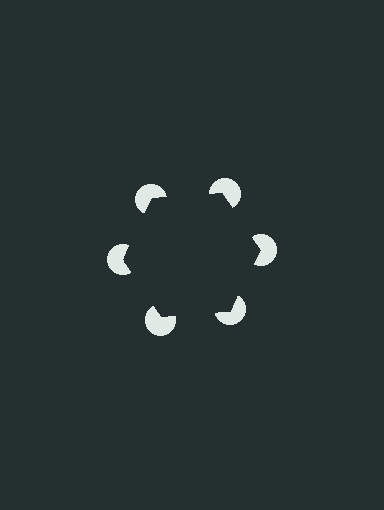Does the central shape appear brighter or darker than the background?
It typically appears slightly darker than the background, even though no actual brightness change is drawn.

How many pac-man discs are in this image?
There are 6 — one at each vertex of the illusory hexagon.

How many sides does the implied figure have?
6 sides.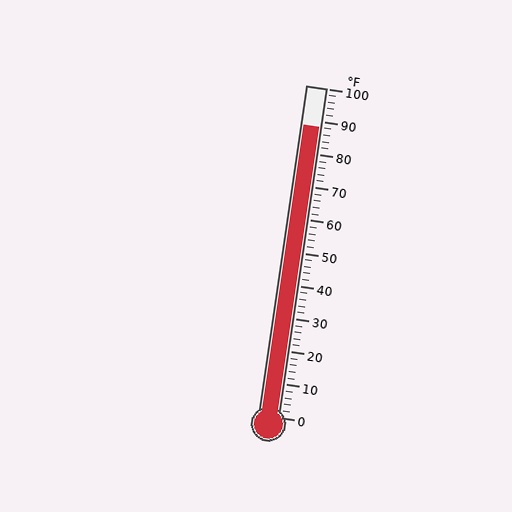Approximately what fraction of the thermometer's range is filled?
The thermometer is filled to approximately 90% of its range.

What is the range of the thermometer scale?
The thermometer scale ranges from 0°F to 100°F.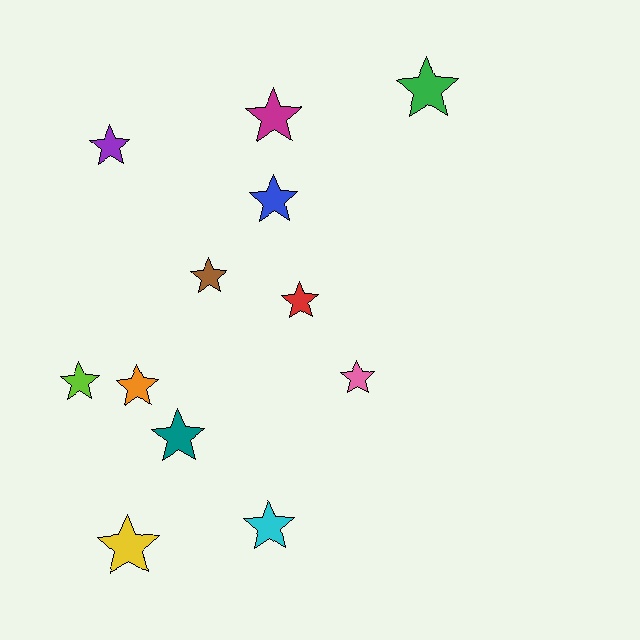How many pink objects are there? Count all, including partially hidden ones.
There is 1 pink object.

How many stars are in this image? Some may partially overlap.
There are 12 stars.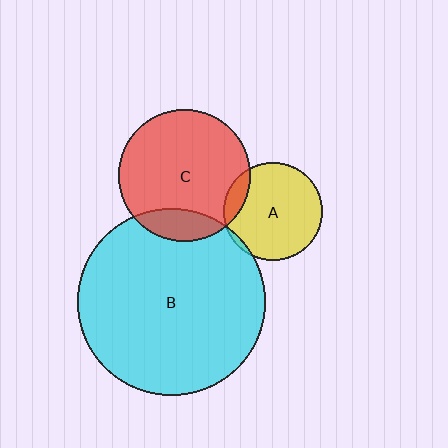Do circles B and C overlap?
Yes.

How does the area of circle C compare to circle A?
Approximately 1.8 times.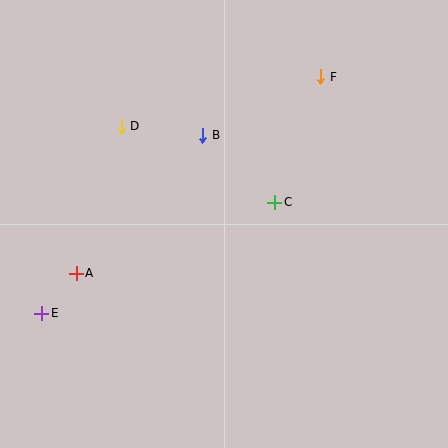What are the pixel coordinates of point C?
Point C is at (275, 202).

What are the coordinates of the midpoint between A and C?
The midpoint between A and C is at (175, 238).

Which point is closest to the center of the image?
Point C at (275, 202) is closest to the center.